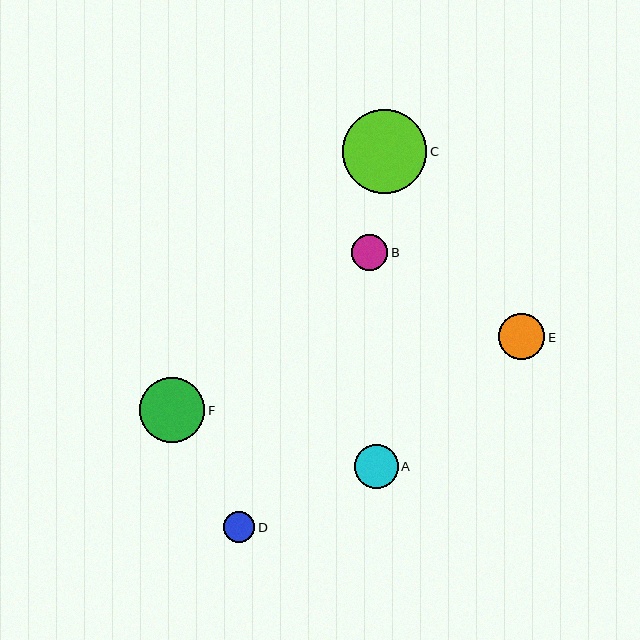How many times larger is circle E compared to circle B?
Circle E is approximately 1.2 times the size of circle B.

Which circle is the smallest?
Circle D is the smallest with a size of approximately 31 pixels.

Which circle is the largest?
Circle C is the largest with a size of approximately 84 pixels.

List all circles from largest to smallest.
From largest to smallest: C, F, E, A, B, D.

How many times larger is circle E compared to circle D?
Circle E is approximately 1.5 times the size of circle D.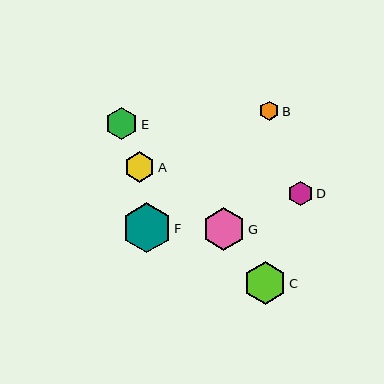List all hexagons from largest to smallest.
From largest to smallest: F, G, C, E, A, D, B.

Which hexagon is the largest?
Hexagon F is the largest with a size of approximately 49 pixels.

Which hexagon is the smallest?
Hexagon B is the smallest with a size of approximately 19 pixels.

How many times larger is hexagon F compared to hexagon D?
Hexagon F is approximately 2.0 times the size of hexagon D.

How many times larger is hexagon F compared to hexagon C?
Hexagon F is approximately 1.2 times the size of hexagon C.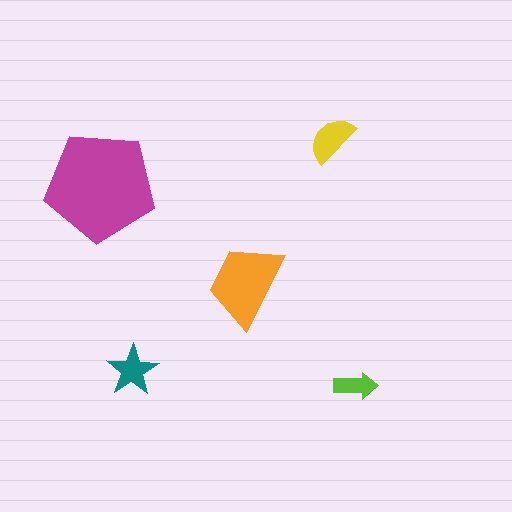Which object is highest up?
The yellow semicircle is topmost.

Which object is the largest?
The magenta pentagon.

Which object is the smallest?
The lime arrow.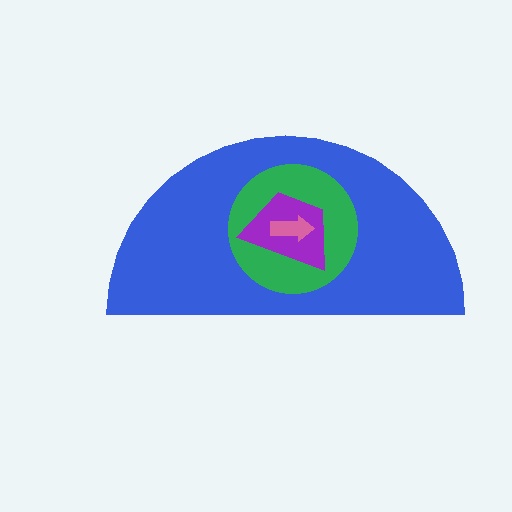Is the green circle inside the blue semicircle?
Yes.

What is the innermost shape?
The pink arrow.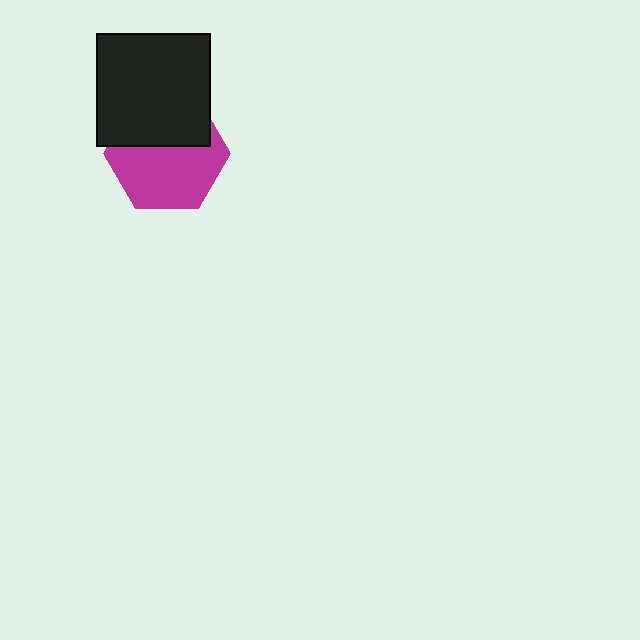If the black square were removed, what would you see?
You would see the complete magenta hexagon.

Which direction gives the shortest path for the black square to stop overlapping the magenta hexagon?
Moving up gives the shortest separation.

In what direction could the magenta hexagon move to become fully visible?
The magenta hexagon could move down. That would shift it out from behind the black square entirely.